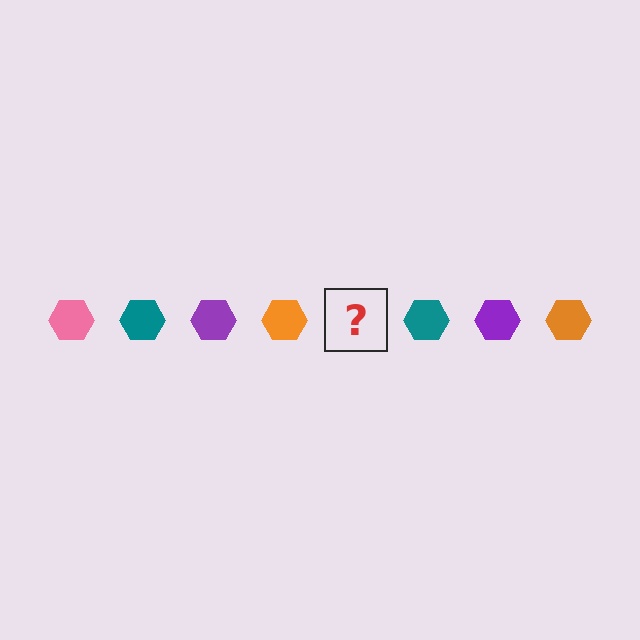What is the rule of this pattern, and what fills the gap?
The rule is that the pattern cycles through pink, teal, purple, orange hexagons. The gap should be filled with a pink hexagon.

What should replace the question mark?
The question mark should be replaced with a pink hexagon.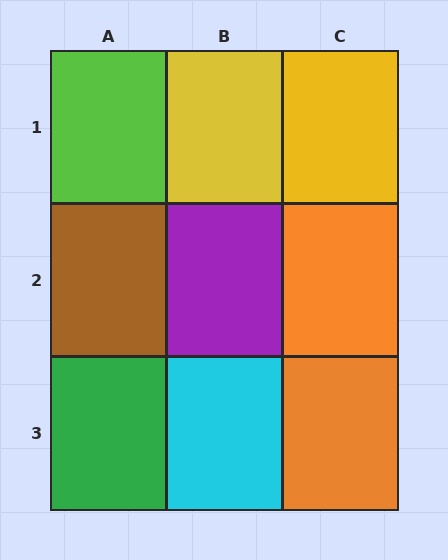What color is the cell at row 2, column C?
Orange.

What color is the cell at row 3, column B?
Cyan.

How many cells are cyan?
1 cell is cyan.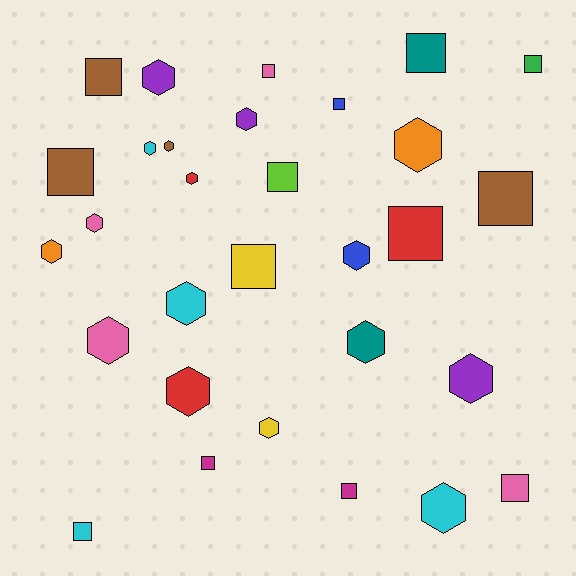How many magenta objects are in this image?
There are 2 magenta objects.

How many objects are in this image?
There are 30 objects.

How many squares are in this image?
There are 14 squares.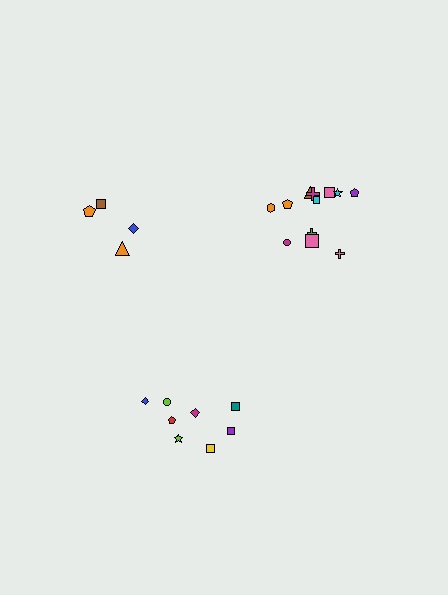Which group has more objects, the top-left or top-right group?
The top-right group.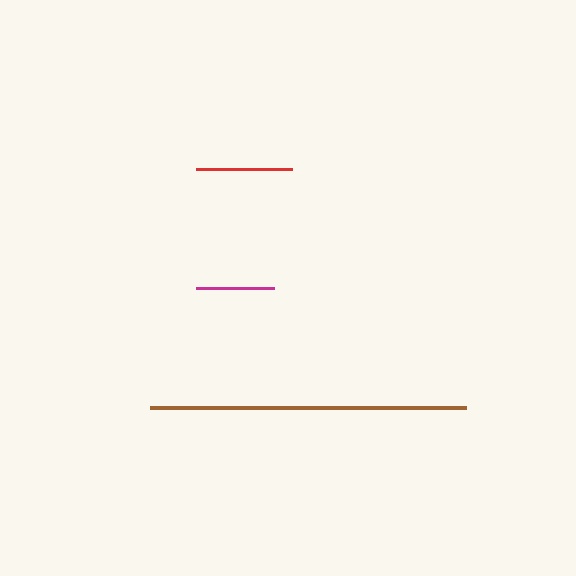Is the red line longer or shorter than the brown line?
The brown line is longer than the red line.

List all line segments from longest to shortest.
From longest to shortest: brown, red, magenta.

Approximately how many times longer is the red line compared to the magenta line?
The red line is approximately 1.2 times the length of the magenta line.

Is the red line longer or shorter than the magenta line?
The red line is longer than the magenta line.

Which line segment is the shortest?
The magenta line is the shortest at approximately 78 pixels.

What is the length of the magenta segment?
The magenta segment is approximately 78 pixels long.